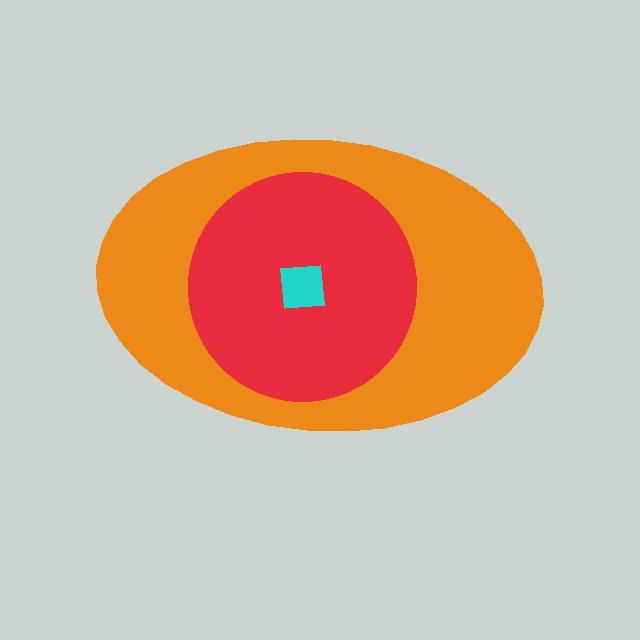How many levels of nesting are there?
3.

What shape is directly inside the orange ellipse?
The red circle.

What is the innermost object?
The cyan square.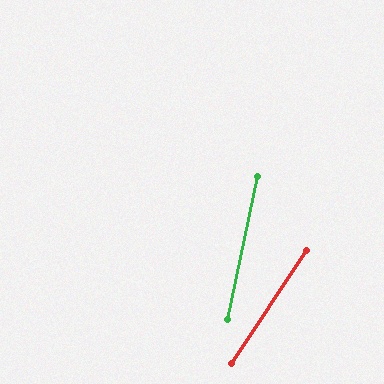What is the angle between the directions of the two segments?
Approximately 21 degrees.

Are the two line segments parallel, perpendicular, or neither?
Neither parallel nor perpendicular — they differ by about 21°.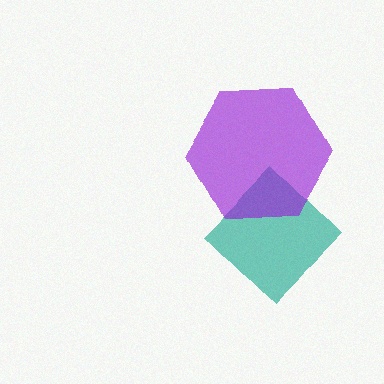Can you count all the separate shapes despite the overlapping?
Yes, there are 2 separate shapes.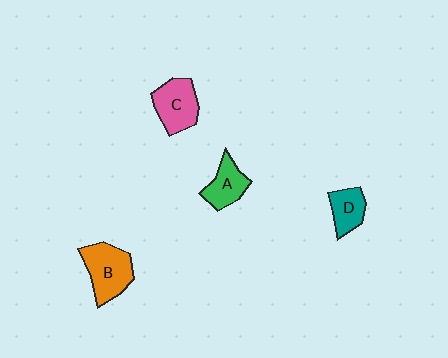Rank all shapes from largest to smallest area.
From largest to smallest: B (orange), C (pink), A (green), D (teal).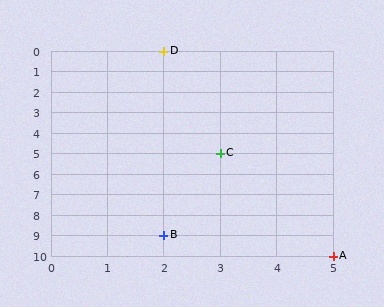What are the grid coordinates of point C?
Point C is at grid coordinates (3, 5).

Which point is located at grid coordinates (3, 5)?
Point C is at (3, 5).